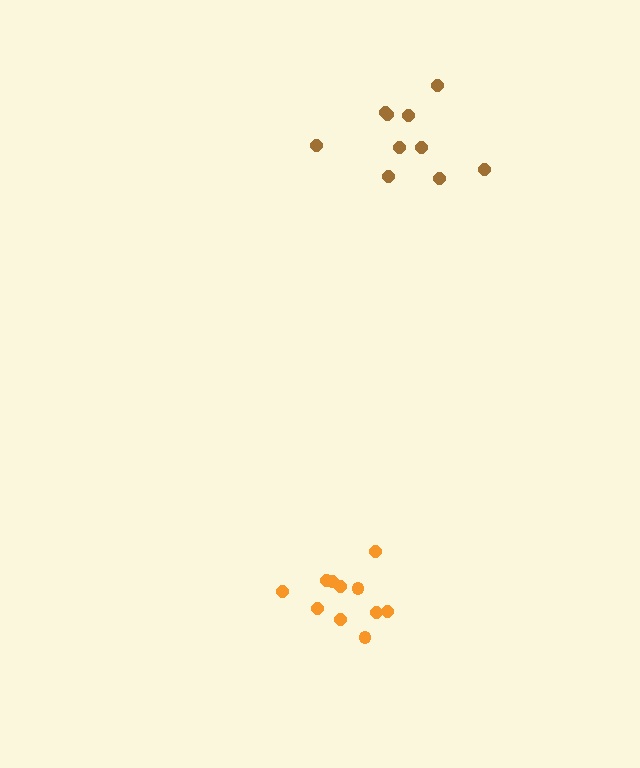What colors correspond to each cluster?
The clusters are colored: brown, orange.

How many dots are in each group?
Group 1: 10 dots, Group 2: 11 dots (21 total).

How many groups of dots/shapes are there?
There are 2 groups.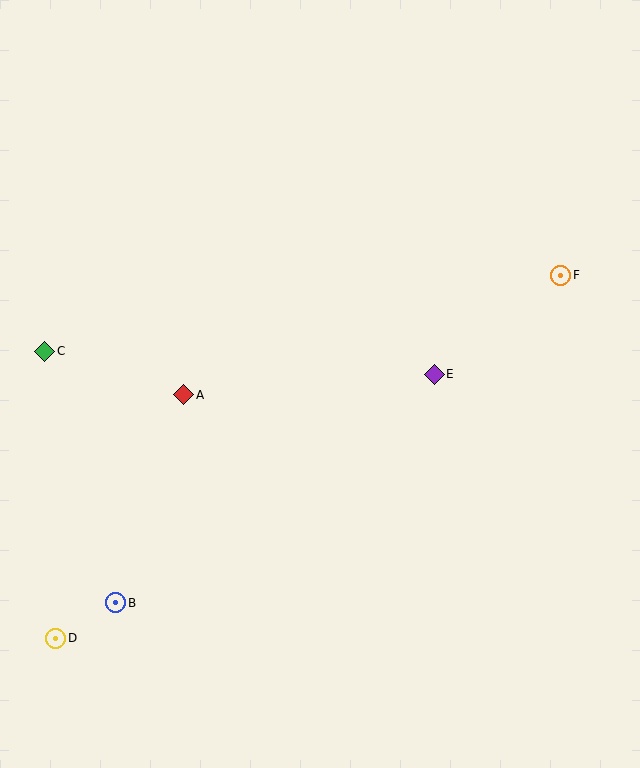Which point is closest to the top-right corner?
Point F is closest to the top-right corner.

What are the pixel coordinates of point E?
Point E is at (434, 374).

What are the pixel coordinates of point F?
Point F is at (561, 275).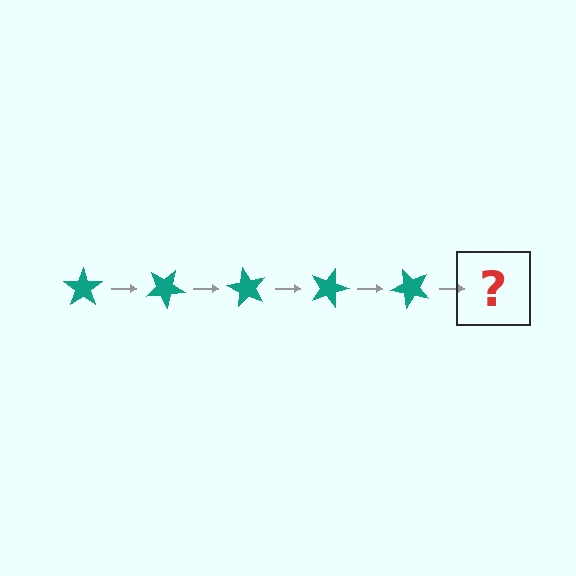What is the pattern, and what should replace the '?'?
The pattern is that the star rotates 30 degrees each step. The '?' should be a teal star rotated 150 degrees.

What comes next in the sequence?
The next element should be a teal star rotated 150 degrees.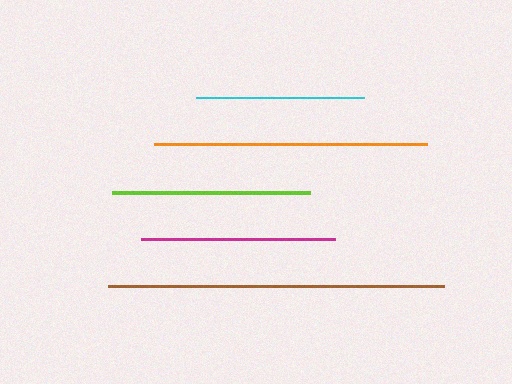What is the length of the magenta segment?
The magenta segment is approximately 195 pixels long.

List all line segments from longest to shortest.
From longest to shortest: brown, orange, lime, magenta, cyan.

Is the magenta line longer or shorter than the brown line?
The brown line is longer than the magenta line.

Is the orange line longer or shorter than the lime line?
The orange line is longer than the lime line.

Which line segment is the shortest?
The cyan line is the shortest at approximately 168 pixels.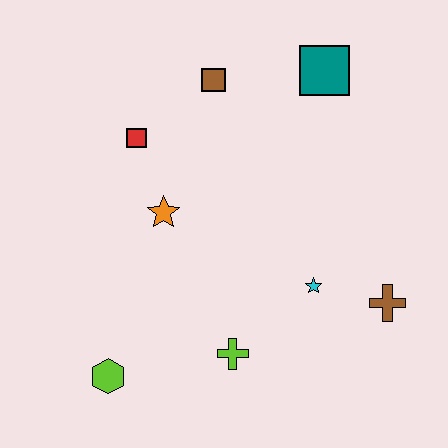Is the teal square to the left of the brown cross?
Yes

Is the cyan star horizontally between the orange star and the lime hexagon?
No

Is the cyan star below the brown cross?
No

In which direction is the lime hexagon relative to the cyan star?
The lime hexagon is to the left of the cyan star.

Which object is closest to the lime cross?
The cyan star is closest to the lime cross.